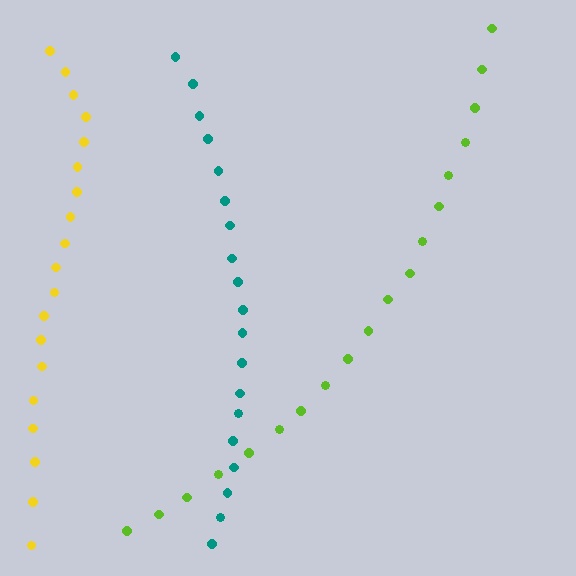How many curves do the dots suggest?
There are 3 distinct paths.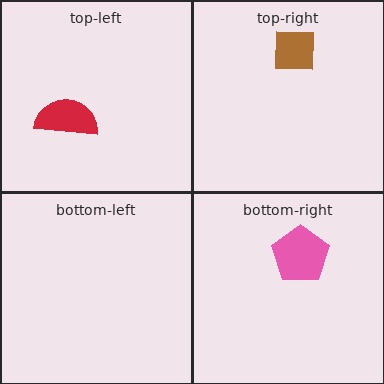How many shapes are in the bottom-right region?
1.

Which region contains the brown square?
The top-right region.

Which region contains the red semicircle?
The top-left region.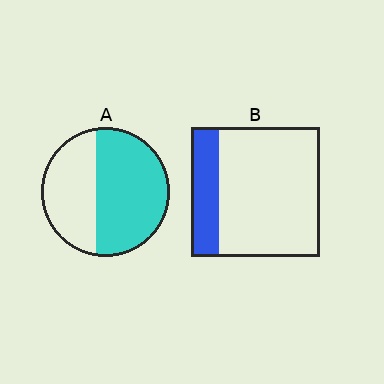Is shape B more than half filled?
No.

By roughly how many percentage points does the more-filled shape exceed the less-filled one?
By roughly 40 percentage points (A over B).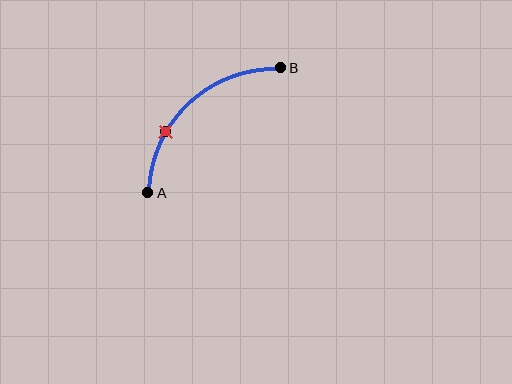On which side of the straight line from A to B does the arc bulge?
The arc bulges above and to the left of the straight line connecting A and B.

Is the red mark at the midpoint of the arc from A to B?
No. The red mark lies on the arc but is closer to endpoint A. The arc midpoint would be at the point on the curve equidistant along the arc from both A and B.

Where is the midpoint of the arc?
The arc midpoint is the point on the curve farthest from the straight line joining A and B. It sits above and to the left of that line.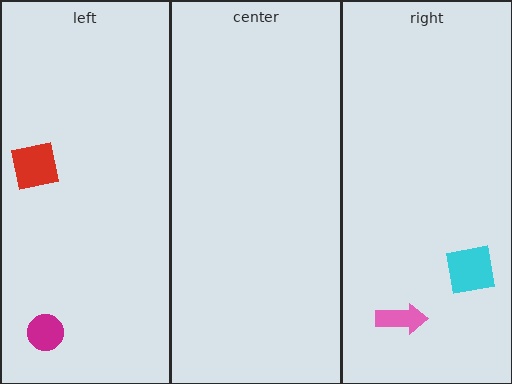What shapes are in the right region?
The pink arrow, the cyan square.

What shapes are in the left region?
The magenta circle, the red square.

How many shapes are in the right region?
2.